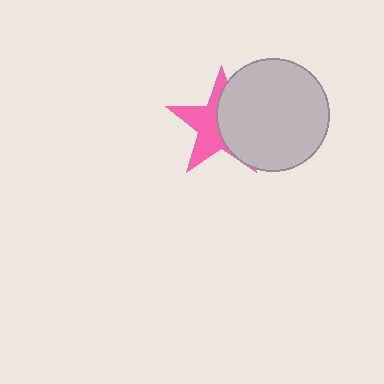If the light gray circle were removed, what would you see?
You would see the complete pink star.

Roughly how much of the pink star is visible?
About half of it is visible (roughly 50%).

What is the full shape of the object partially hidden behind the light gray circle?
The partially hidden object is a pink star.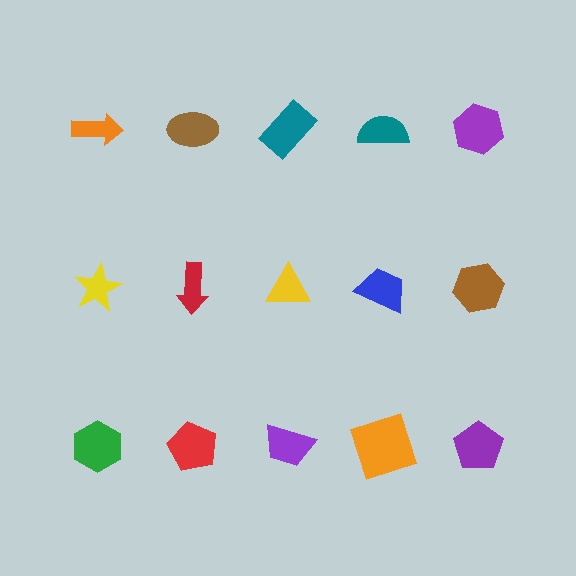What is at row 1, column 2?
A brown ellipse.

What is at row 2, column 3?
A yellow triangle.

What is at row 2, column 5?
A brown hexagon.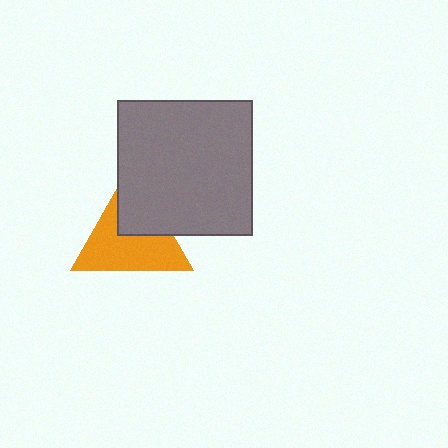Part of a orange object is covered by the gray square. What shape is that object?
It is a triangle.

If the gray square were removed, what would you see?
You would see the complete orange triangle.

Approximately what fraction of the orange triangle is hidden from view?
Roughly 35% of the orange triangle is hidden behind the gray square.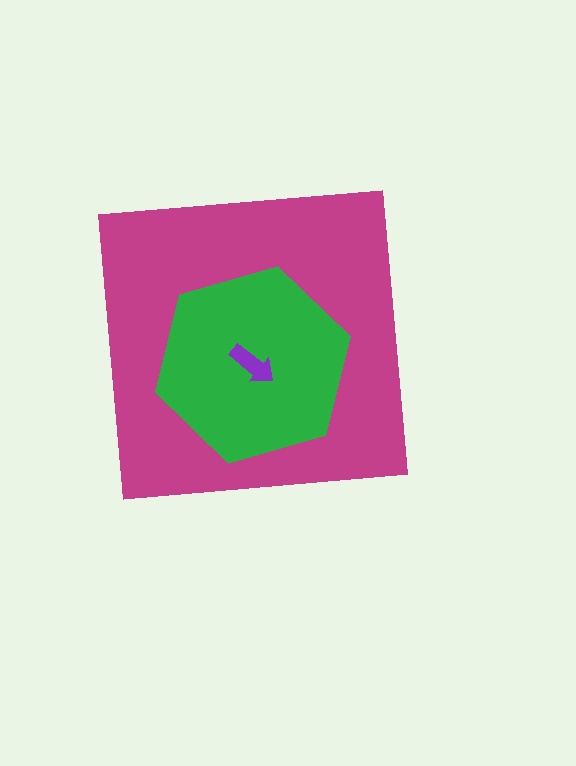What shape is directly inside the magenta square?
The green hexagon.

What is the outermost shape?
The magenta square.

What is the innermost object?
The purple arrow.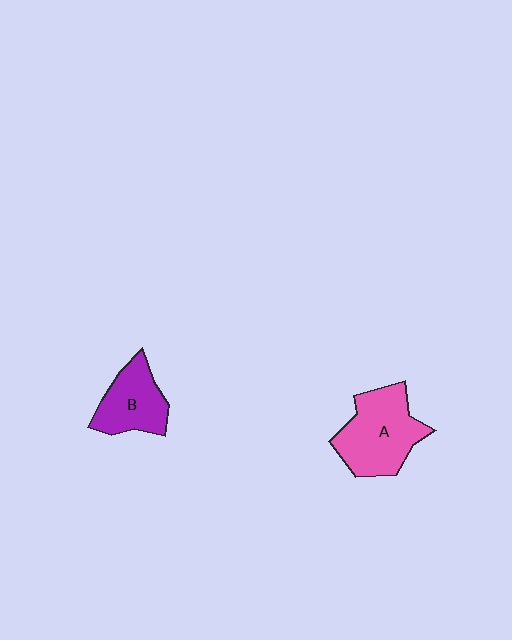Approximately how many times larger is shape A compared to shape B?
Approximately 1.4 times.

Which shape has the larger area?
Shape A (pink).